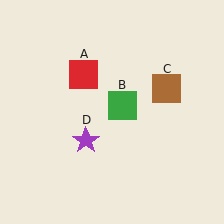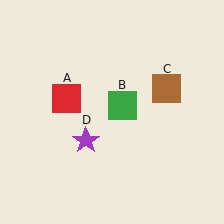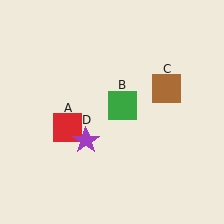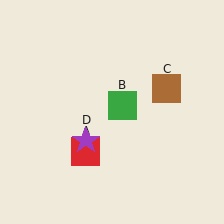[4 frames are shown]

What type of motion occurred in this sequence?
The red square (object A) rotated counterclockwise around the center of the scene.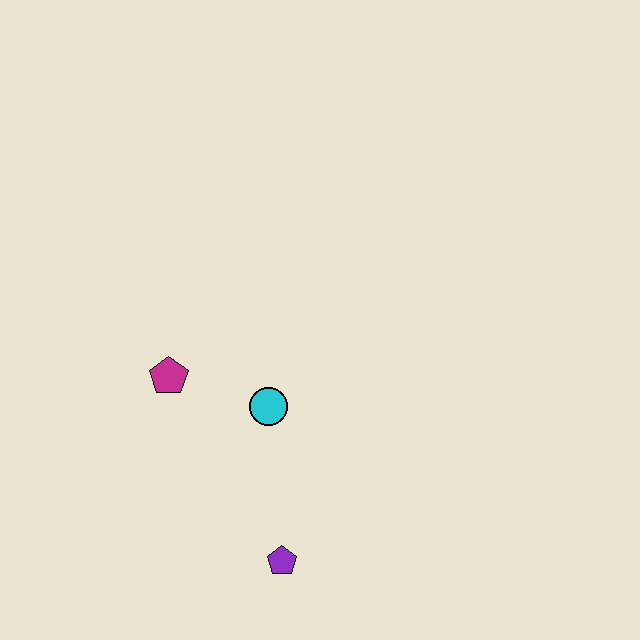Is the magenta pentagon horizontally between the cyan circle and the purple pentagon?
No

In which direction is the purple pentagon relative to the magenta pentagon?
The purple pentagon is below the magenta pentagon.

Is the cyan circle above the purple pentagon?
Yes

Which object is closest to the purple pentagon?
The cyan circle is closest to the purple pentagon.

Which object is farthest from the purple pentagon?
The magenta pentagon is farthest from the purple pentagon.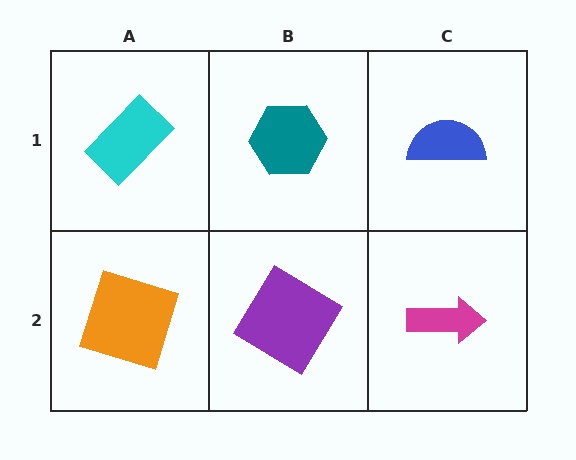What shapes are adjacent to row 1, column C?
A magenta arrow (row 2, column C), a teal hexagon (row 1, column B).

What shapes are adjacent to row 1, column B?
A purple diamond (row 2, column B), a cyan rectangle (row 1, column A), a blue semicircle (row 1, column C).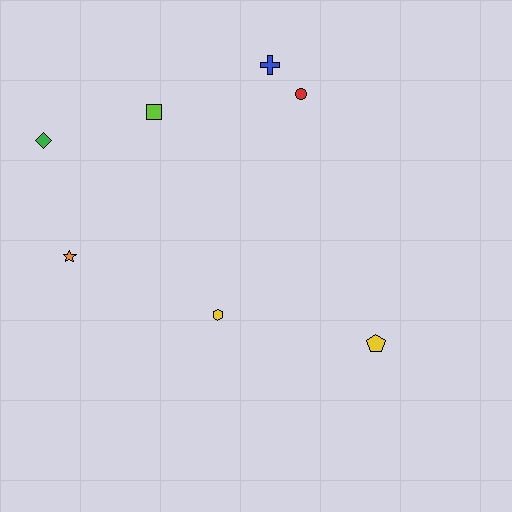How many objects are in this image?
There are 7 objects.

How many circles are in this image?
There is 1 circle.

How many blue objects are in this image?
There is 1 blue object.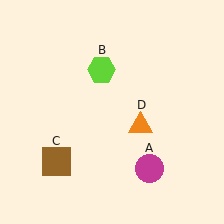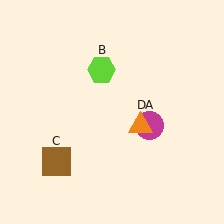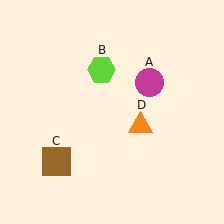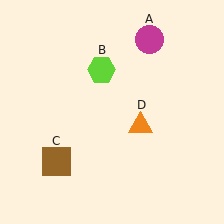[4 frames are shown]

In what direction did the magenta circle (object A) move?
The magenta circle (object A) moved up.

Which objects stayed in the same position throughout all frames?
Lime hexagon (object B) and brown square (object C) and orange triangle (object D) remained stationary.